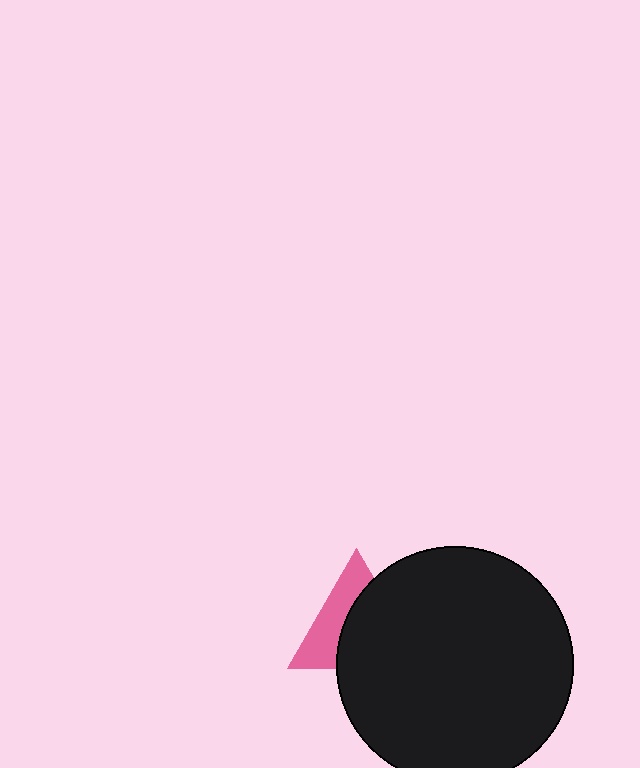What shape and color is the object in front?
The object in front is a black circle.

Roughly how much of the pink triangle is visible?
A small part of it is visible (roughly 43%).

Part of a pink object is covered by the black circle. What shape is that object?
It is a triangle.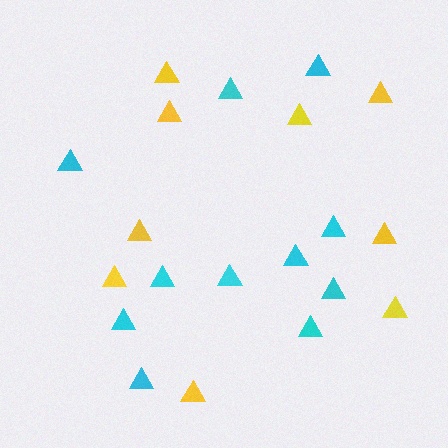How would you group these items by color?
There are 2 groups: one group of yellow triangles (9) and one group of cyan triangles (11).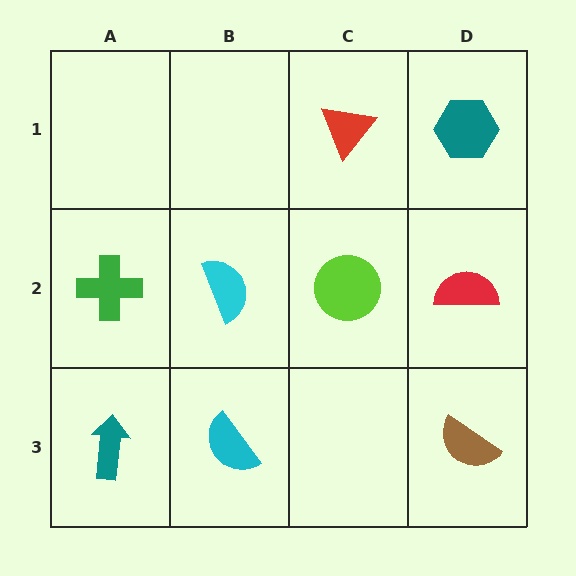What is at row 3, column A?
A teal arrow.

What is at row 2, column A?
A green cross.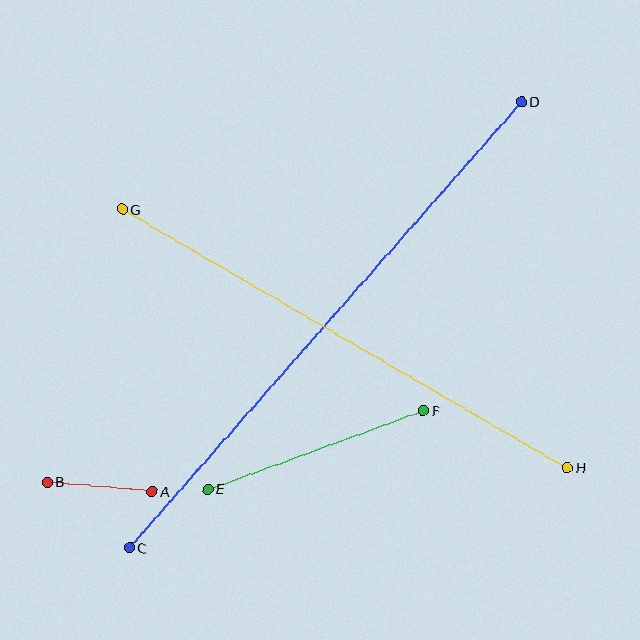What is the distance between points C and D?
The distance is approximately 594 pixels.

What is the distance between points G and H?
The distance is approximately 515 pixels.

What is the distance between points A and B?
The distance is approximately 106 pixels.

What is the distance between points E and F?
The distance is approximately 229 pixels.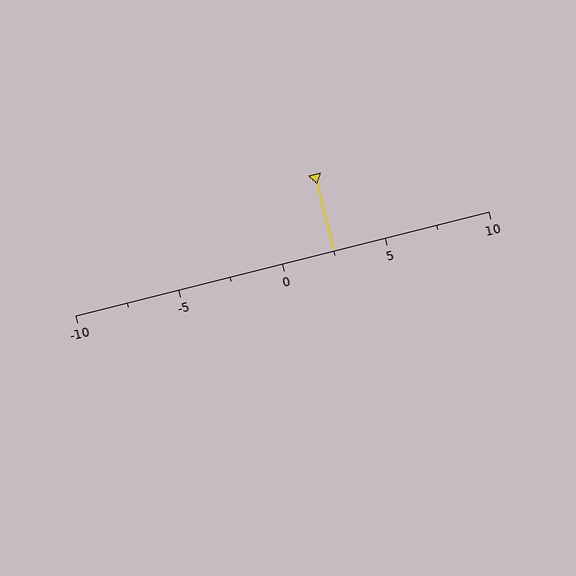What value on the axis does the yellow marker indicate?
The marker indicates approximately 2.5.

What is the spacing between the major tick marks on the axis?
The major ticks are spaced 5 apart.